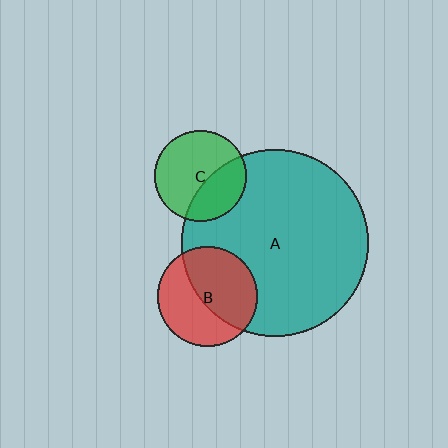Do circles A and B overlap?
Yes.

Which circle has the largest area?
Circle A (teal).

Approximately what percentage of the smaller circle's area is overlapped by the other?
Approximately 55%.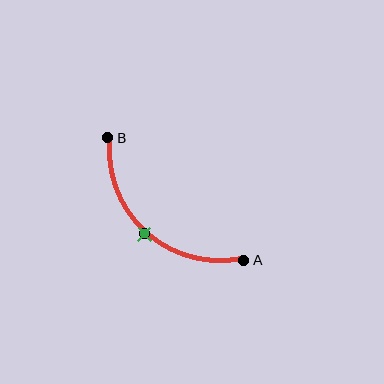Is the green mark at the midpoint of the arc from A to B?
Yes. The green mark lies on the arc at equal arc-length from both A and B — it is the arc midpoint.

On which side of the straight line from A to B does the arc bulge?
The arc bulges below and to the left of the straight line connecting A and B.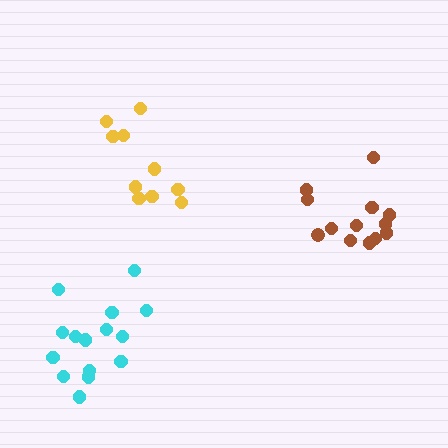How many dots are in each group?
Group 1: 13 dots, Group 2: 10 dots, Group 3: 15 dots (38 total).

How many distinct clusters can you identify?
There are 3 distinct clusters.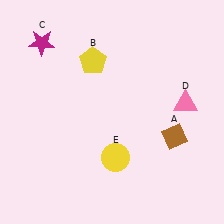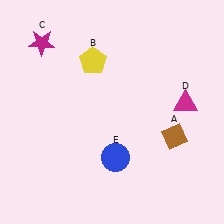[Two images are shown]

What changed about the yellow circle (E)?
In Image 1, E is yellow. In Image 2, it changed to blue.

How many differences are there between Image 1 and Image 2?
There are 2 differences between the two images.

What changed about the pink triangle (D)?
In Image 1, D is pink. In Image 2, it changed to magenta.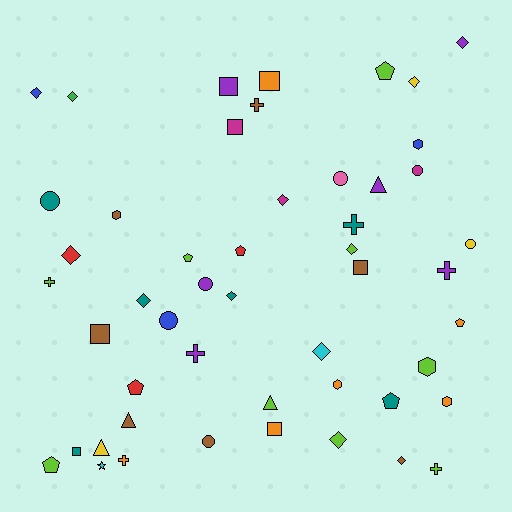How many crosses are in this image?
There are 7 crosses.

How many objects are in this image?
There are 50 objects.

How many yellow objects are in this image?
There are 3 yellow objects.